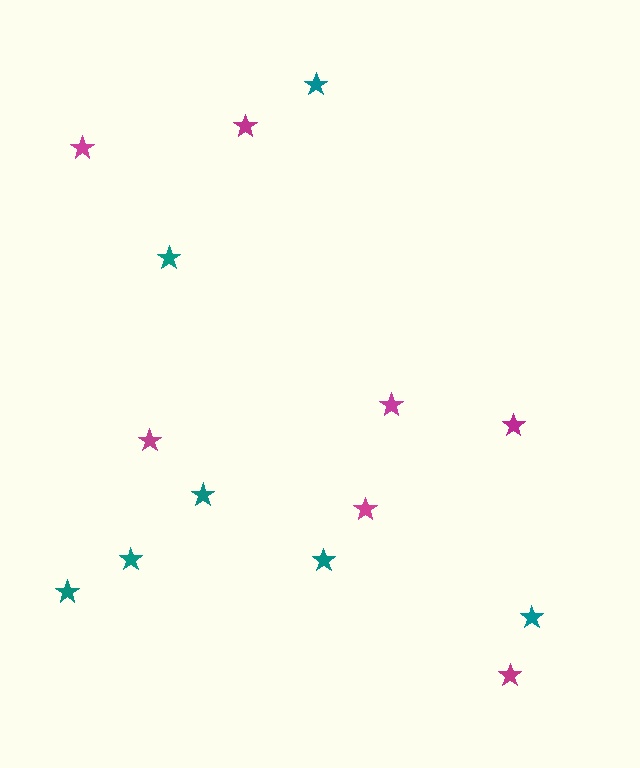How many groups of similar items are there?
There are 2 groups: one group of magenta stars (7) and one group of teal stars (7).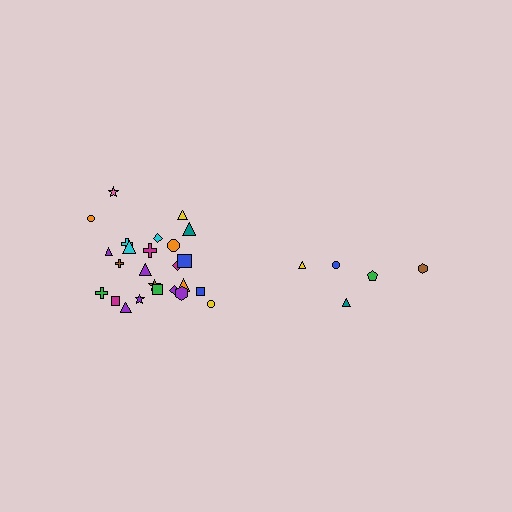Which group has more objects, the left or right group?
The left group.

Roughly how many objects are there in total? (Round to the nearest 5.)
Roughly 30 objects in total.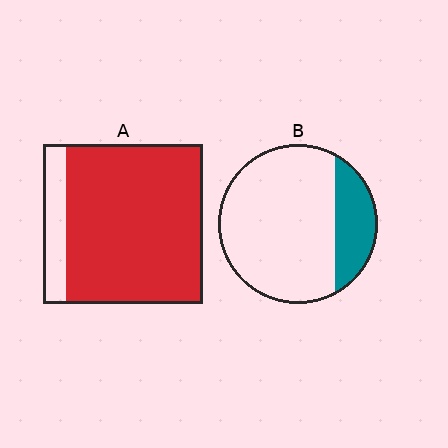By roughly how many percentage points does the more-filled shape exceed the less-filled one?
By roughly 65 percentage points (A over B).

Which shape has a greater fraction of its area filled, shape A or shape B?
Shape A.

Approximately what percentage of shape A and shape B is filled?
A is approximately 85% and B is approximately 20%.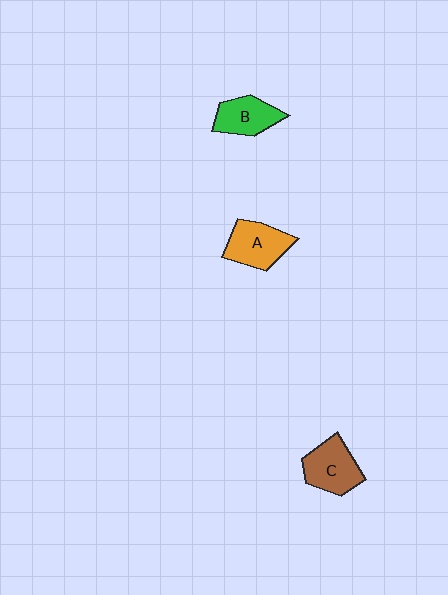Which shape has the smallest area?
Shape B (green).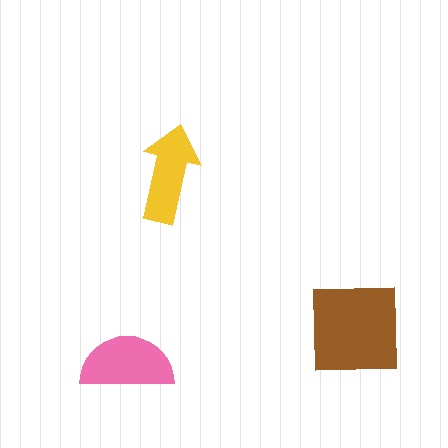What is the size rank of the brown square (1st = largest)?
1st.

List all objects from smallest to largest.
The yellow arrow, the pink semicircle, the brown square.